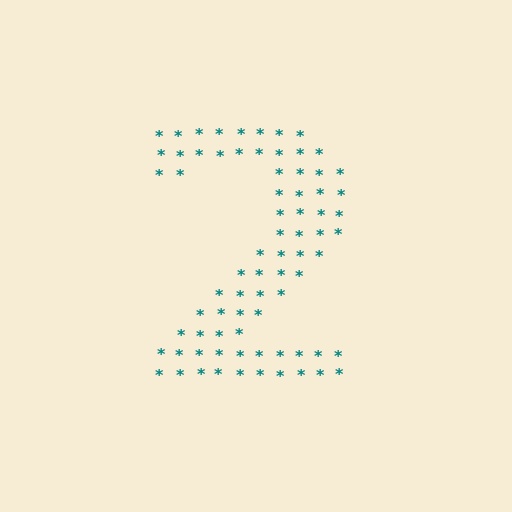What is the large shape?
The large shape is the digit 2.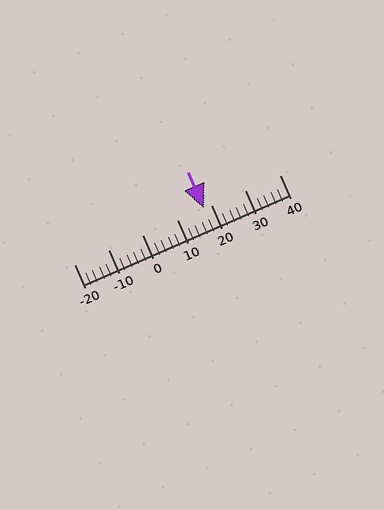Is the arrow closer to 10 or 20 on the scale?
The arrow is closer to 20.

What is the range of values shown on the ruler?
The ruler shows values from -20 to 40.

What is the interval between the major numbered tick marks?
The major tick marks are spaced 10 units apart.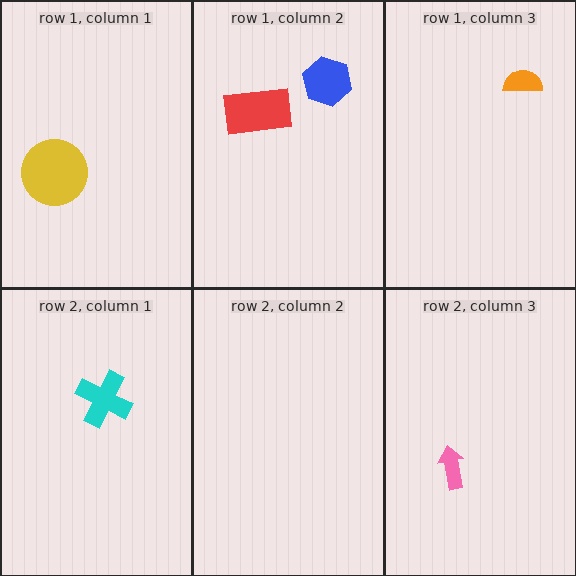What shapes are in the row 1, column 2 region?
The red rectangle, the blue hexagon.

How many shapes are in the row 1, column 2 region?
2.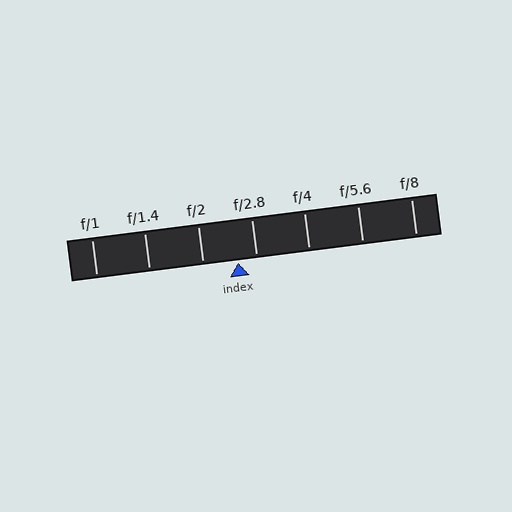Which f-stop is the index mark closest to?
The index mark is closest to f/2.8.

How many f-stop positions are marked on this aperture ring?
There are 7 f-stop positions marked.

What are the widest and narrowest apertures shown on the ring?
The widest aperture shown is f/1 and the narrowest is f/8.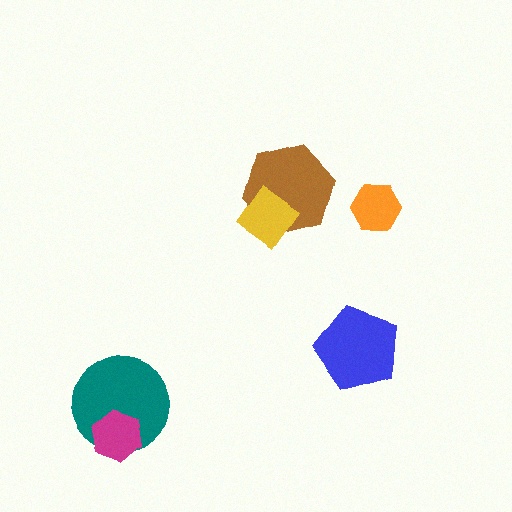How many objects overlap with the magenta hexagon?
1 object overlaps with the magenta hexagon.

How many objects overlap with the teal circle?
1 object overlaps with the teal circle.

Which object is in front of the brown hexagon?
The yellow diamond is in front of the brown hexagon.